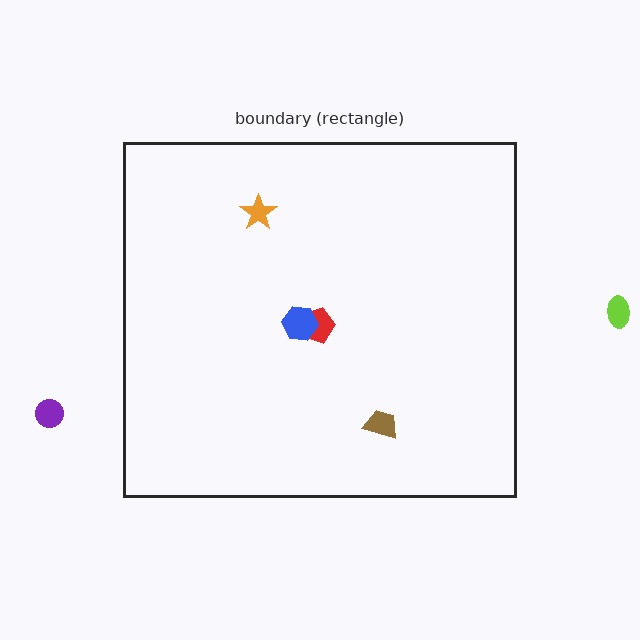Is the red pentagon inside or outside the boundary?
Inside.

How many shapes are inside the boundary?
4 inside, 2 outside.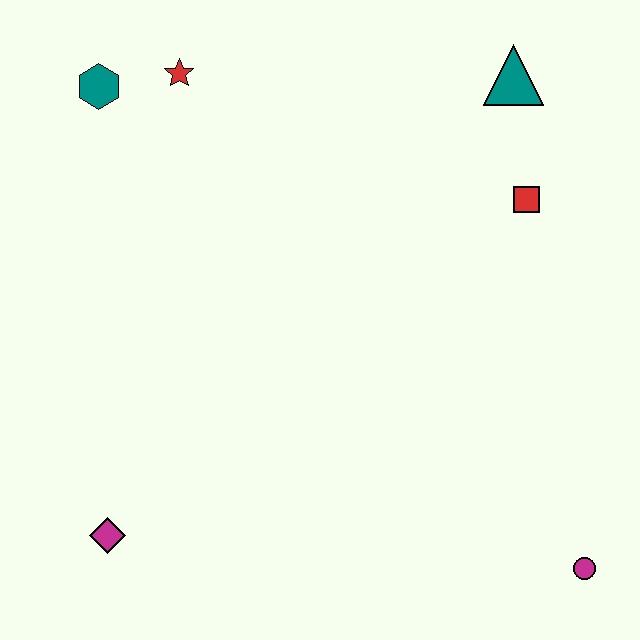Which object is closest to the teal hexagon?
The red star is closest to the teal hexagon.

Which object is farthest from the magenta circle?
The teal hexagon is farthest from the magenta circle.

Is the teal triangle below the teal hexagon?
No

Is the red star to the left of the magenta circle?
Yes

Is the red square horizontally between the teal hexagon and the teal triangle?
No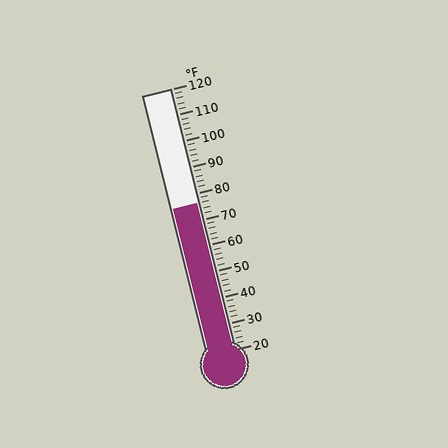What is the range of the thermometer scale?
The thermometer scale ranges from 20°F to 120°F.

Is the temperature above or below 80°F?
The temperature is below 80°F.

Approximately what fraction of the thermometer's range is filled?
The thermometer is filled to approximately 55% of its range.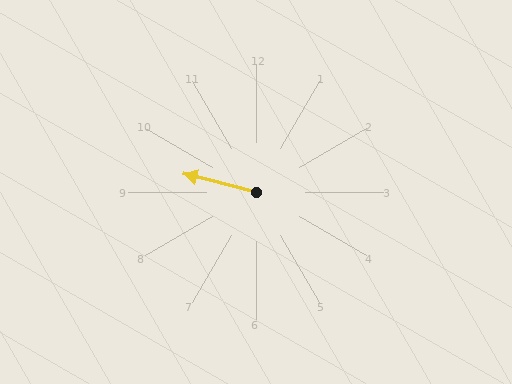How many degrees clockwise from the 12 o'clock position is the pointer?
Approximately 284 degrees.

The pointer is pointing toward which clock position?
Roughly 9 o'clock.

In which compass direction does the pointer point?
West.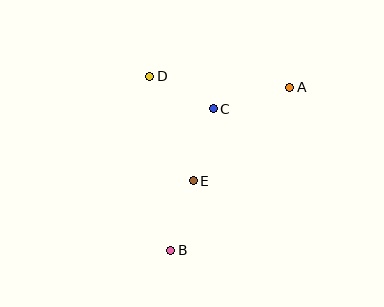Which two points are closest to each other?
Points C and D are closest to each other.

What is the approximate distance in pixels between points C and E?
The distance between C and E is approximately 75 pixels.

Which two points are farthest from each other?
Points A and B are farthest from each other.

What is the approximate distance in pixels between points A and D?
The distance between A and D is approximately 141 pixels.